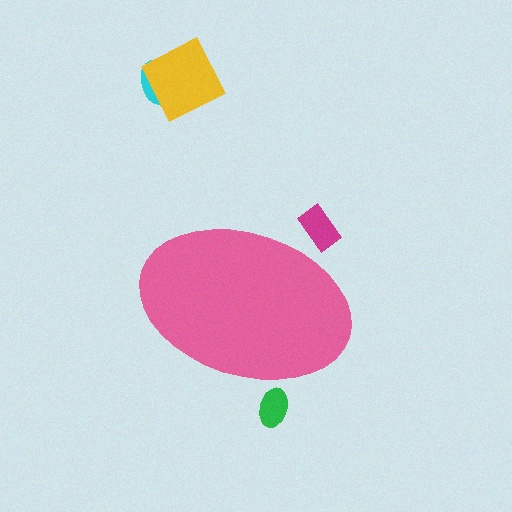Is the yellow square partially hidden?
No, the yellow square is fully visible.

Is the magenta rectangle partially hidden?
Yes, the magenta rectangle is partially hidden behind the pink ellipse.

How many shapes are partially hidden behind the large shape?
2 shapes are partially hidden.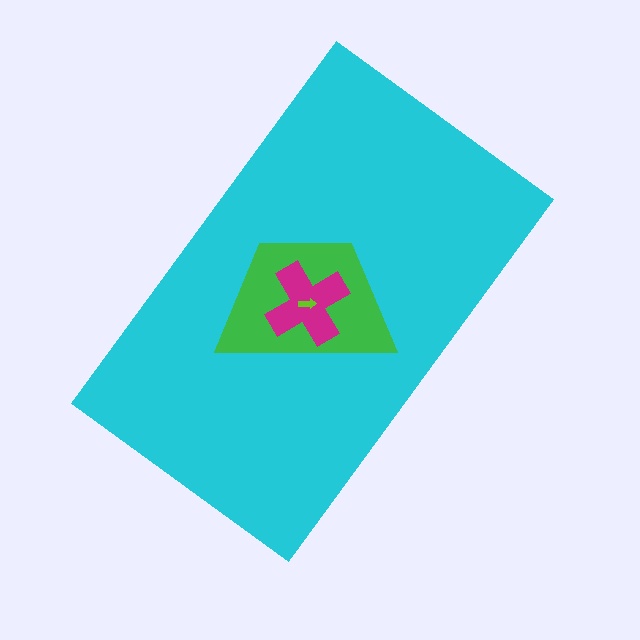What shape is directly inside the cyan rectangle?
The green trapezoid.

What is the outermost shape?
The cyan rectangle.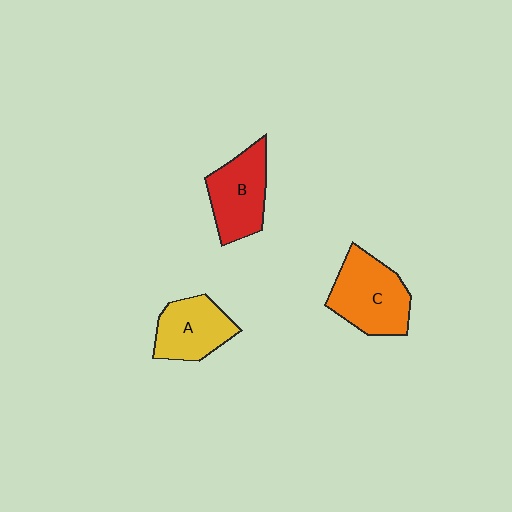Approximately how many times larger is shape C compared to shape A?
Approximately 1.3 times.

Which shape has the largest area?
Shape C (orange).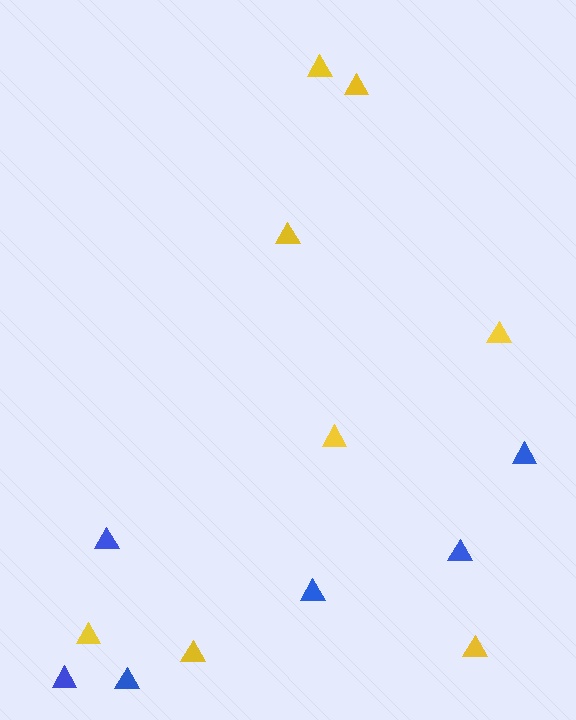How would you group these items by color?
There are 2 groups: one group of yellow triangles (8) and one group of blue triangles (6).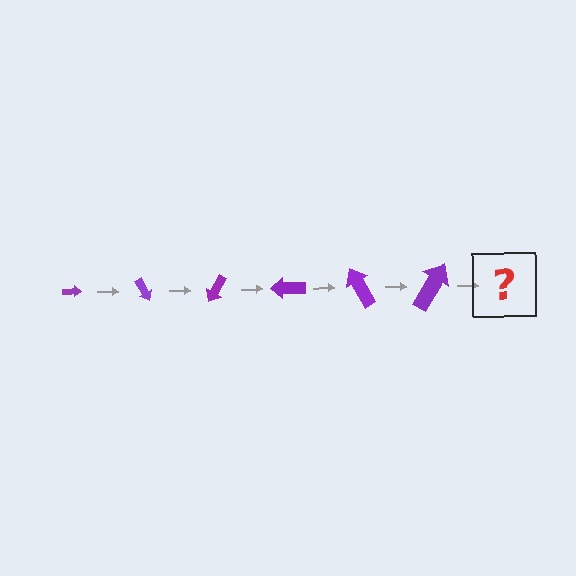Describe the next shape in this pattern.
It should be an arrow, larger than the previous one and rotated 360 degrees from the start.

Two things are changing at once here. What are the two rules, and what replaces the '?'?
The two rules are that the arrow grows larger each step and it rotates 60 degrees each step. The '?' should be an arrow, larger than the previous one and rotated 360 degrees from the start.